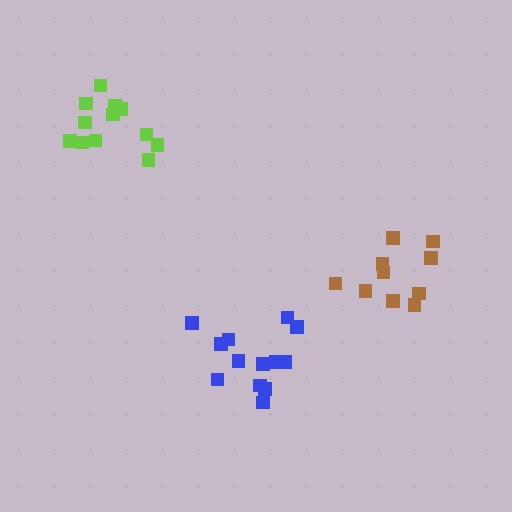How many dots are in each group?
Group 1: 13 dots, Group 2: 12 dots, Group 3: 10 dots (35 total).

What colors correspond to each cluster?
The clusters are colored: blue, lime, brown.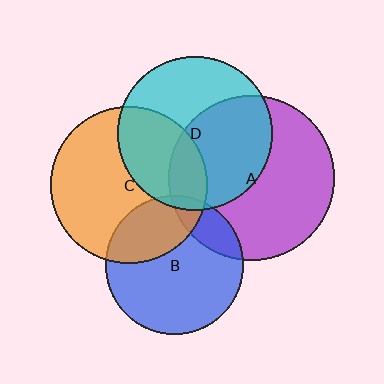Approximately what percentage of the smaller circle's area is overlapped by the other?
Approximately 15%.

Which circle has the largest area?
Circle A (purple).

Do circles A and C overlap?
Yes.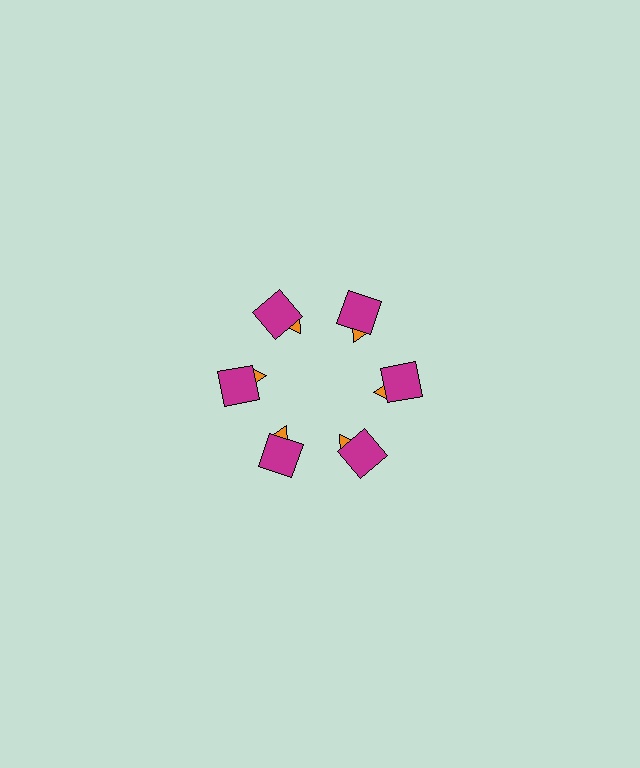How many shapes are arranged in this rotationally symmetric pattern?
There are 12 shapes, arranged in 6 groups of 2.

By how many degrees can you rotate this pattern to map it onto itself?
The pattern maps onto itself every 60 degrees of rotation.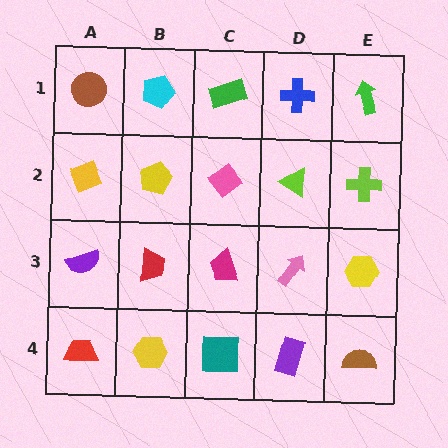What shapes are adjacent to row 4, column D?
A pink arrow (row 3, column D), a teal square (row 4, column C), a brown semicircle (row 4, column E).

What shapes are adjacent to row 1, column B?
A yellow pentagon (row 2, column B), a brown circle (row 1, column A), a green rectangle (row 1, column C).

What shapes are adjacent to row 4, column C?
A magenta trapezoid (row 3, column C), a yellow hexagon (row 4, column B), a purple rectangle (row 4, column D).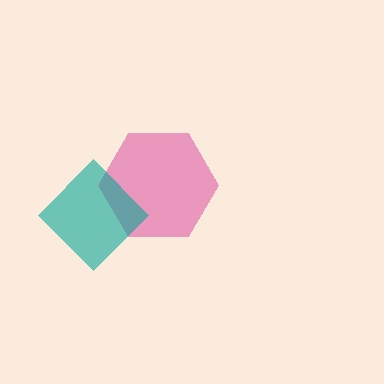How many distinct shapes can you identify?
There are 2 distinct shapes: a pink hexagon, a teal diamond.